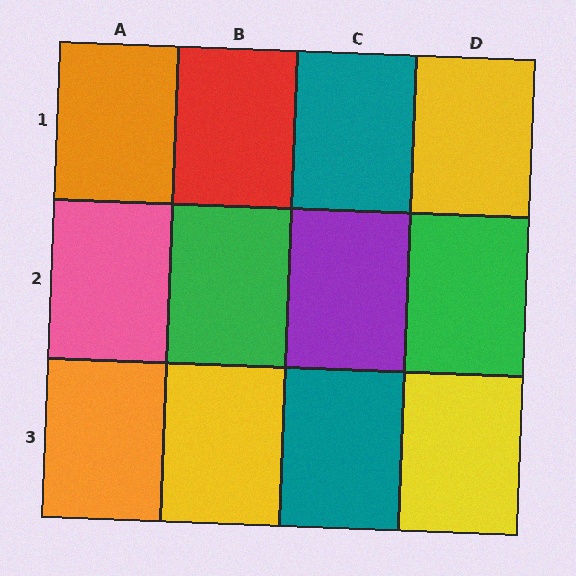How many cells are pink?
1 cell is pink.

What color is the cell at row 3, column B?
Yellow.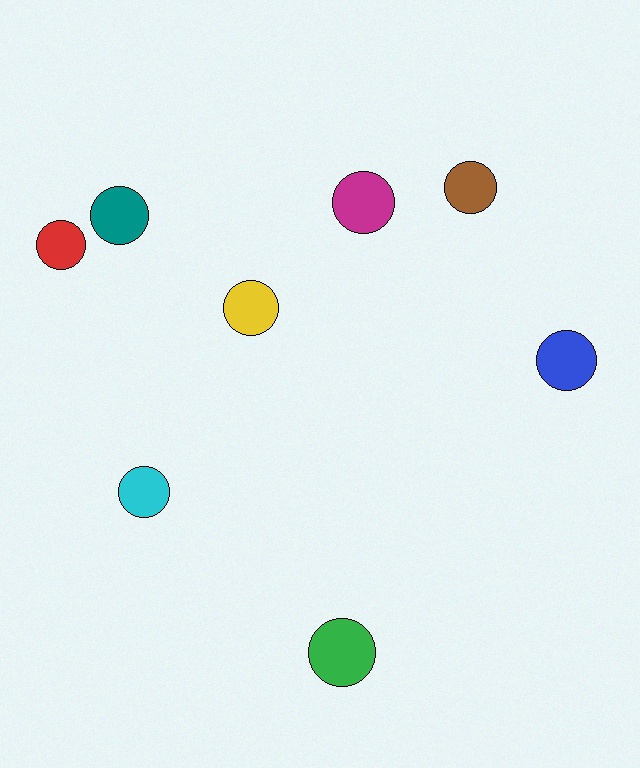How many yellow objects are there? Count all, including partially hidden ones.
There is 1 yellow object.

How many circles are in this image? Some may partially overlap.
There are 8 circles.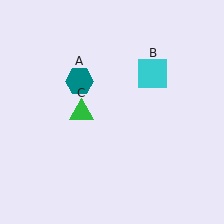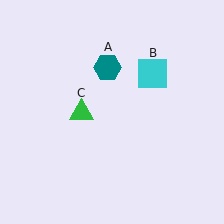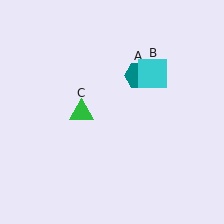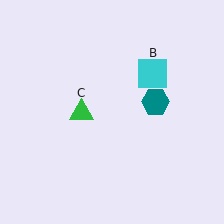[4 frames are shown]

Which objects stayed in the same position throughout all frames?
Cyan square (object B) and green triangle (object C) remained stationary.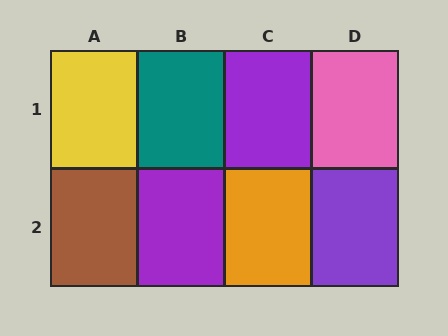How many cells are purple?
3 cells are purple.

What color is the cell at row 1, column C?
Purple.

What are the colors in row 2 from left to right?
Brown, purple, orange, purple.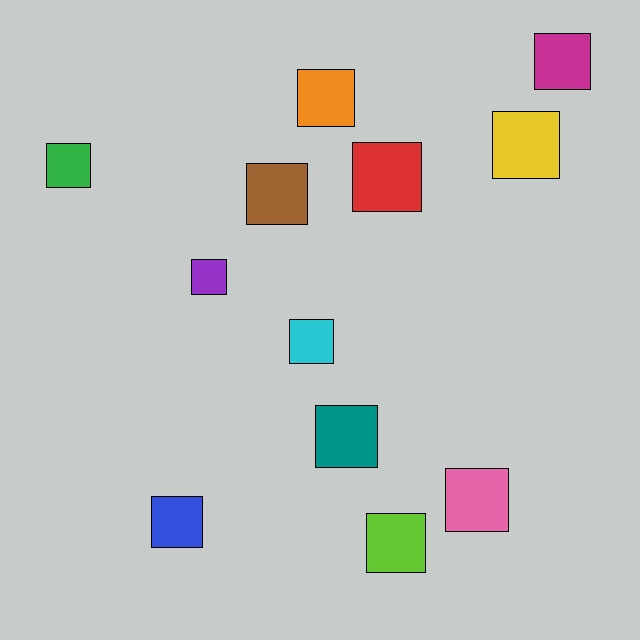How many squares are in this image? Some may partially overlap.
There are 12 squares.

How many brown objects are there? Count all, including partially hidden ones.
There is 1 brown object.